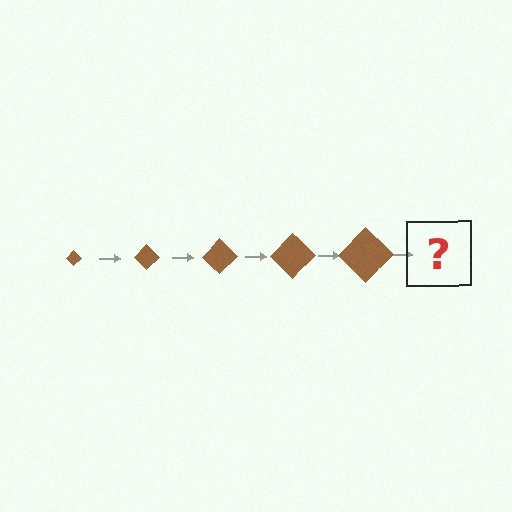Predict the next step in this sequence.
The next step is a brown diamond, larger than the previous one.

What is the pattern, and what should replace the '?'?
The pattern is that the diamond gets progressively larger each step. The '?' should be a brown diamond, larger than the previous one.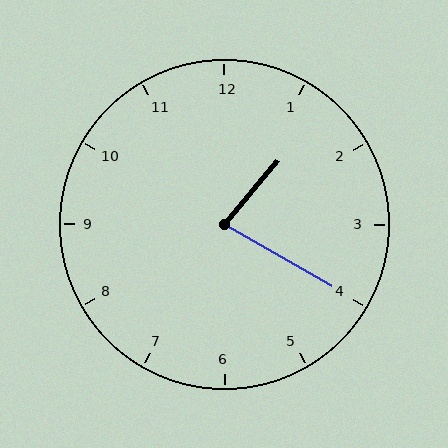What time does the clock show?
1:20.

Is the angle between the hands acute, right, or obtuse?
It is acute.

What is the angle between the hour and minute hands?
Approximately 80 degrees.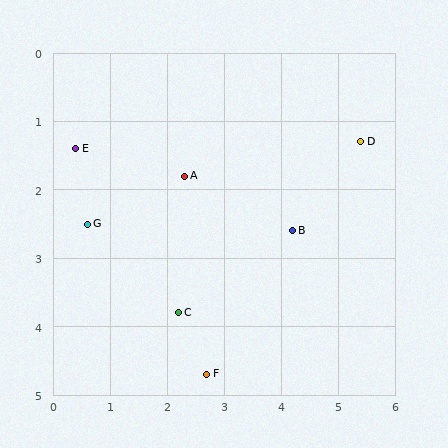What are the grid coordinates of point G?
Point G is at approximately (0.6, 2.5).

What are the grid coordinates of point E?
Point E is at approximately (0.4, 1.4).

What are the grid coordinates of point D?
Point D is at approximately (5.4, 1.3).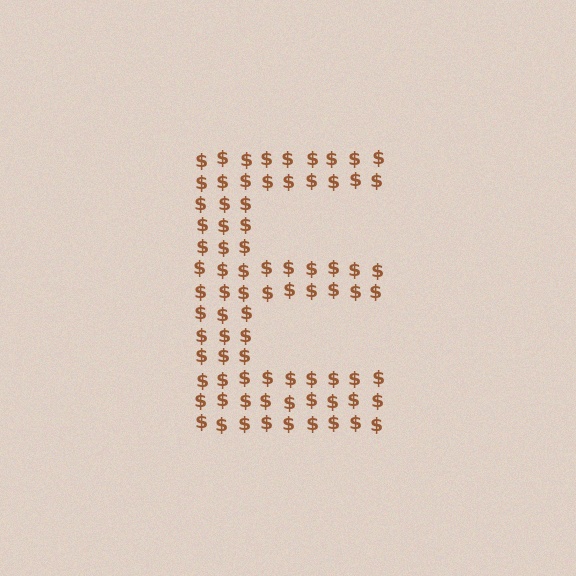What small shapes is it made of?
It is made of small dollar signs.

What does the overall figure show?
The overall figure shows the letter E.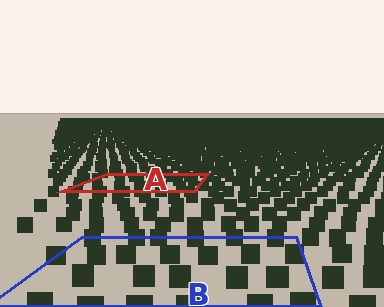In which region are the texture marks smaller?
The texture marks are smaller in region A, because it is farther away.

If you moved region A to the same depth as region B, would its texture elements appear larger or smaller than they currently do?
They would appear larger. At a closer depth, the same texture elements are projected at a bigger on-screen size.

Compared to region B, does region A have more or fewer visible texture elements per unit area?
Region A has more texture elements per unit area — they are packed more densely because it is farther away.